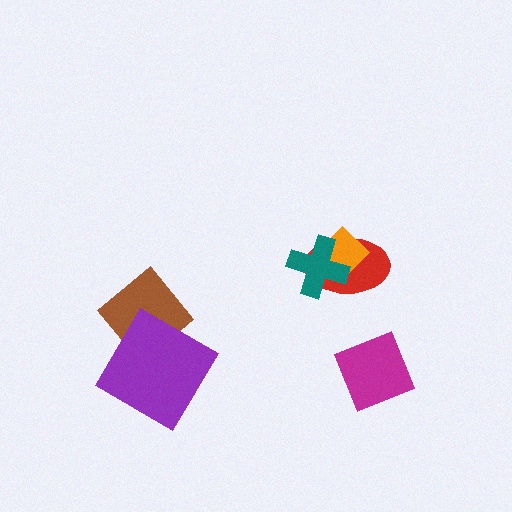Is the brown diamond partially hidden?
Yes, it is partially covered by another shape.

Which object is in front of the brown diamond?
The purple diamond is in front of the brown diamond.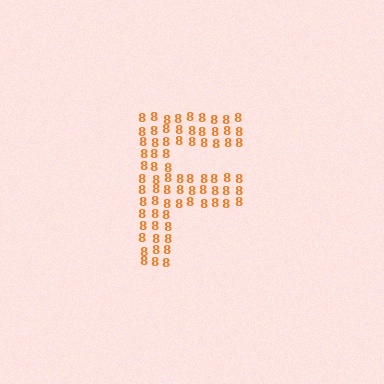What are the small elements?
The small elements are digit 8's.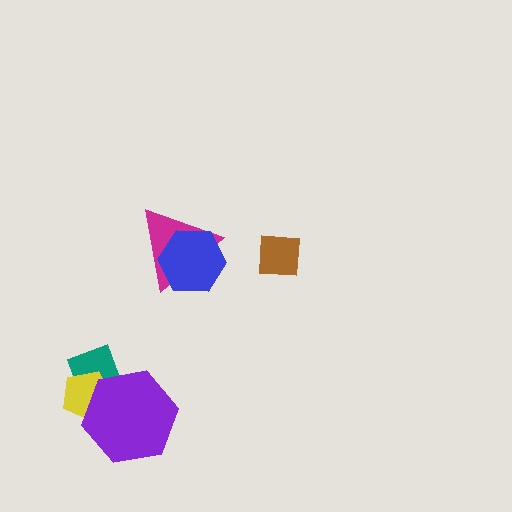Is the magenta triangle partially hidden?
Yes, it is partially covered by another shape.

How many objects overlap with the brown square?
0 objects overlap with the brown square.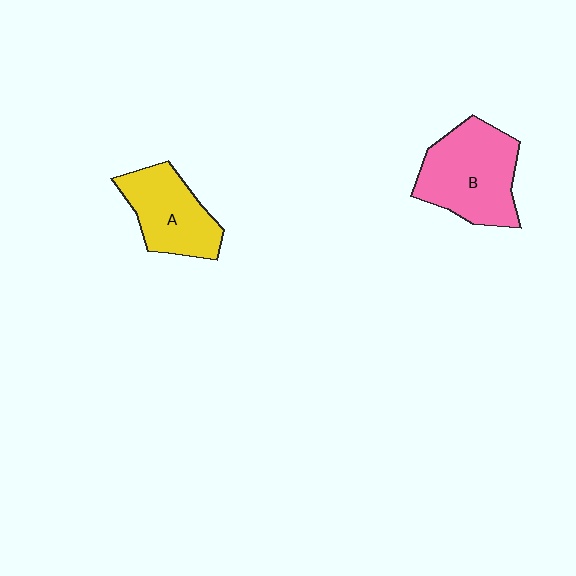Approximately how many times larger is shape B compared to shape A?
Approximately 1.3 times.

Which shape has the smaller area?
Shape A (yellow).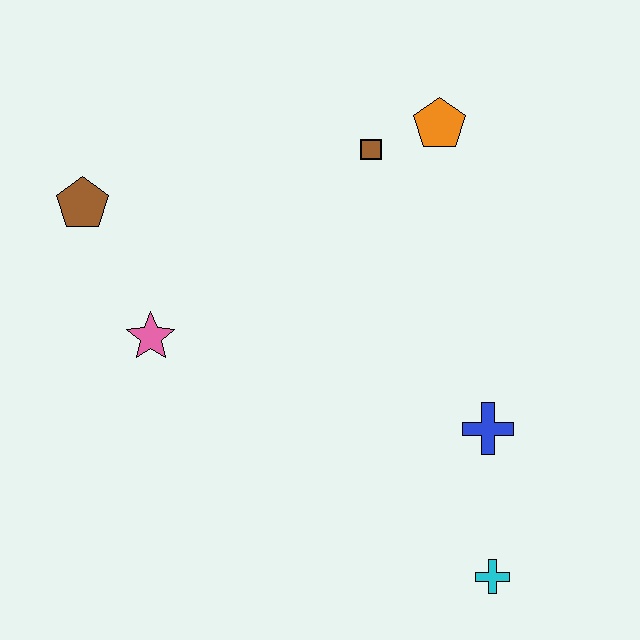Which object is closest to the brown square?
The orange pentagon is closest to the brown square.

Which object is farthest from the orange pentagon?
The cyan cross is farthest from the orange pentagon.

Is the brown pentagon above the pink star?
Yes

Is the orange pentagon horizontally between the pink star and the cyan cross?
Yes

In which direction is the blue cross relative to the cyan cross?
The blue cross is above the cyan cross.